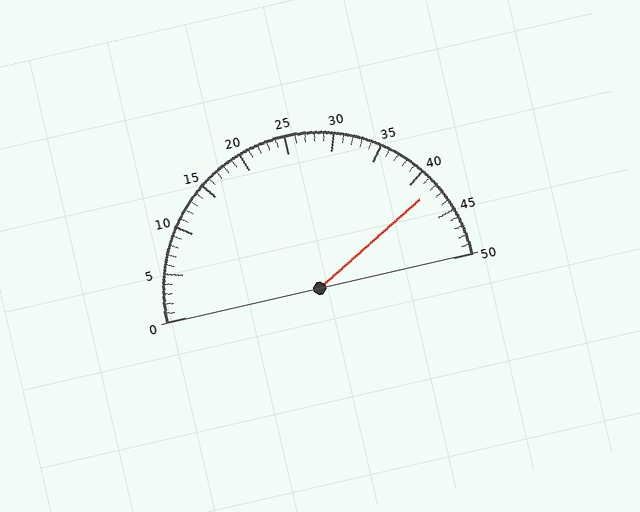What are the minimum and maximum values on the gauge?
The gauge ranges from 0 to 50.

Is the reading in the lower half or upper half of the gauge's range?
The reading is in the upper half of the range (0 to 50).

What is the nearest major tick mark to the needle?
The nearest major tick mark is 40.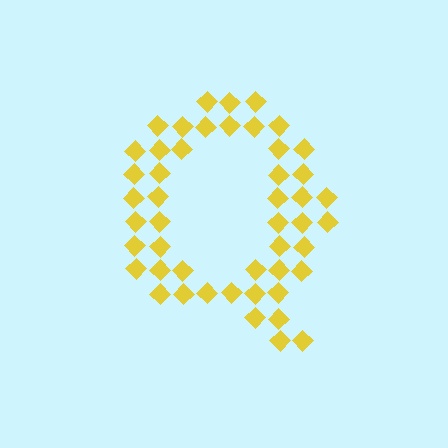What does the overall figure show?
The overall figure shows the letter Q.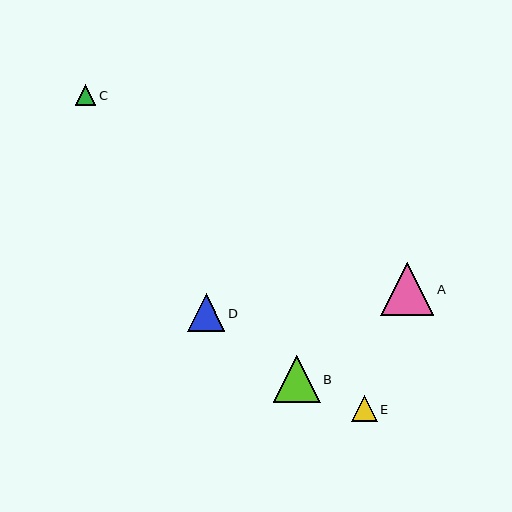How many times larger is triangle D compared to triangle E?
Triangle D is approximately 1.5 times the size of triangle E.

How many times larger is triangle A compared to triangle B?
Triangle A is approximately 1.1 times the size of triangle B.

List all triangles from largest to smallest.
From largest to smallest: A, B, D, E, C.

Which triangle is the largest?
Triangle A is the largest with a size of approximately 53 pixels.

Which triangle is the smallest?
Triangle C is the smallest with a size of approximately 21 pixels.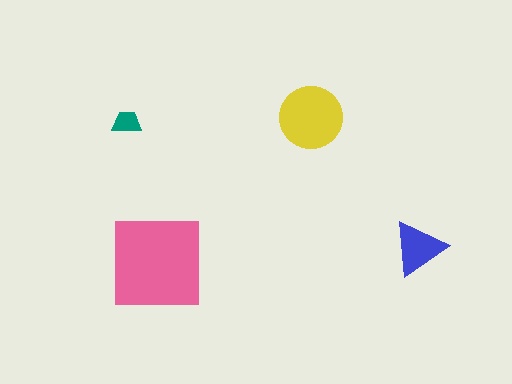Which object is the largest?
The pink square.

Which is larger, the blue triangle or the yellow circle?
The yellow circle.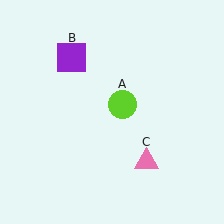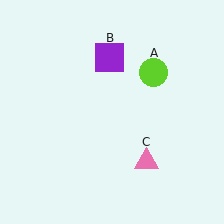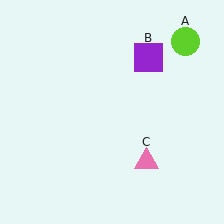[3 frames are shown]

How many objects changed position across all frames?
2 objects changed position: lime circle (object A), purple square (object B).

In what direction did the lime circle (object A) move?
The lime circle (object A) moved up and to the right.